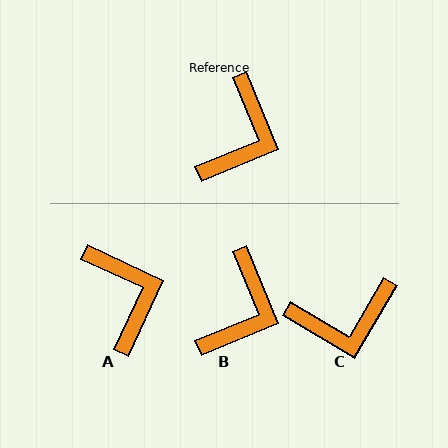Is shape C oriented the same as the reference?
No, it is off by about 53 degrees.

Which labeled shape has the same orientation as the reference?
B.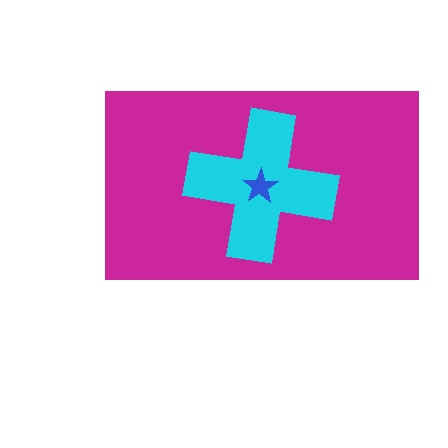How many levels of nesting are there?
3.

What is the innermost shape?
The blue star.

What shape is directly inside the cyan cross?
The blue star.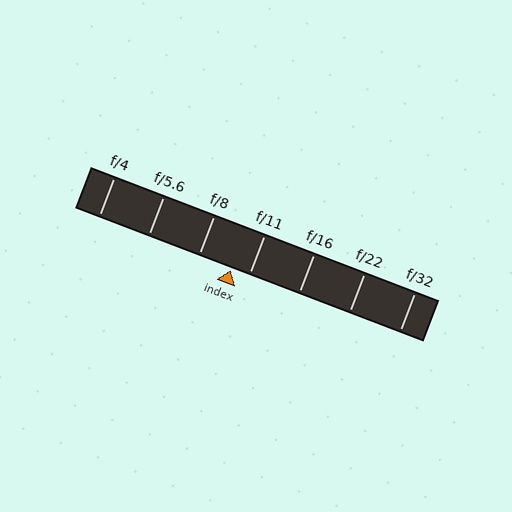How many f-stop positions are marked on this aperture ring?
There are 7 f-stop positions marked.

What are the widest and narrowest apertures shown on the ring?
The widest aperture shown is f/4 and the narrowest is f/32.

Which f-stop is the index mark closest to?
The index mark is closest to f/11.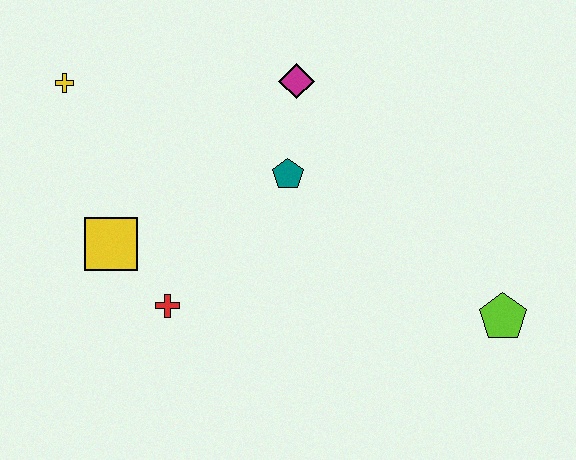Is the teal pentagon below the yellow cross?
Yes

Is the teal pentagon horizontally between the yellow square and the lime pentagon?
Yes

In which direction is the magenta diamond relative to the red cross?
The magenta diamond is above the red cross.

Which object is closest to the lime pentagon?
The teal pentagon is closest to the lime pentagon.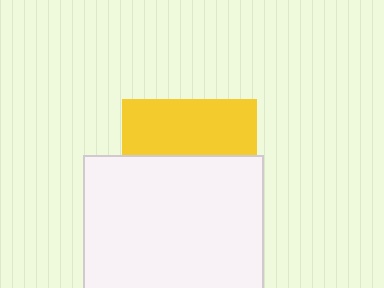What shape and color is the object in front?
The object in front is a white square.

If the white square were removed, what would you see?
You would see the complete yellow square.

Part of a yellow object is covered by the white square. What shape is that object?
It is a square.